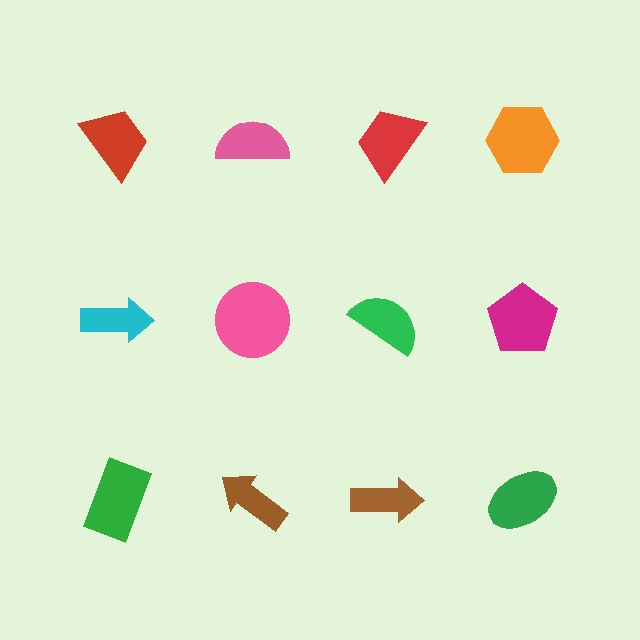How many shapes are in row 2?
4 shapes.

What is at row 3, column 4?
A green ellipse.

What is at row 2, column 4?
A magenta pentagon.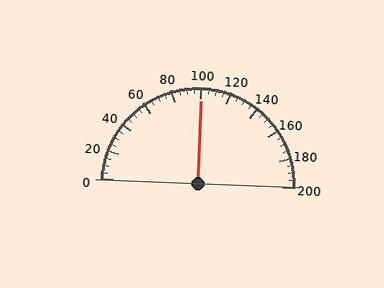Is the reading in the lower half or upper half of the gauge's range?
The reading is in the upper half of the range (0 to 200).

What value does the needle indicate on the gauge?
The needle indicates approximately 100.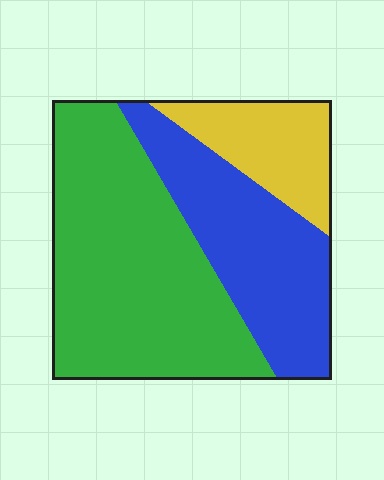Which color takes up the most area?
Green, at roughly 50%.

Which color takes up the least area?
Yellow, at roughly 15%.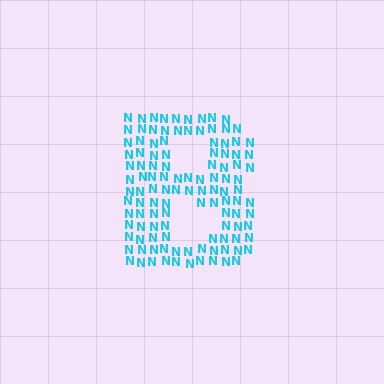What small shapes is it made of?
It is made of small letter N's.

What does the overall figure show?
The overall figure shows the letter B.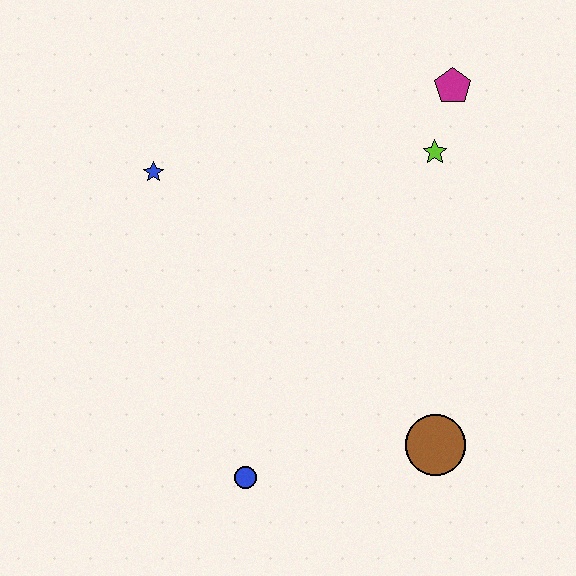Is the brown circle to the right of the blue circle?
Yes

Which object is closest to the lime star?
The magenta pentagon is closest to the lime star.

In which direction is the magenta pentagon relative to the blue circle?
The magenta pentagon is above the blue circle.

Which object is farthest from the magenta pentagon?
The blue circle is farthest from the magenta pentagon.